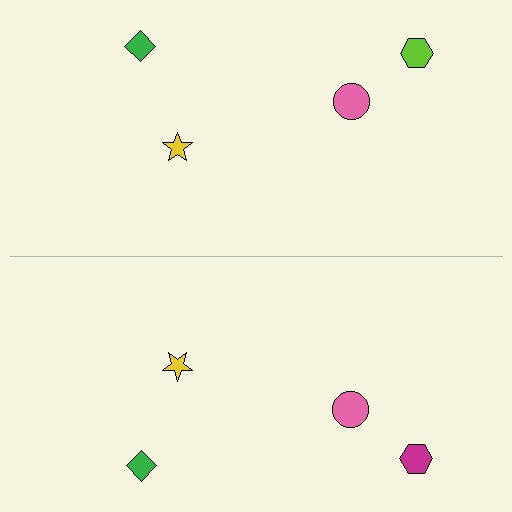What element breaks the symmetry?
The magenta hexagon on the bottom side breaks the symmetry — its mirror counterpart is lime.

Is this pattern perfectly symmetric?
No, the pattern is not perfectly symmetric. The magenta hexagon on the bottom side breaks the symmetry — its mirror counterpart is lime.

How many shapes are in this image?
There are 8 shapes in this image.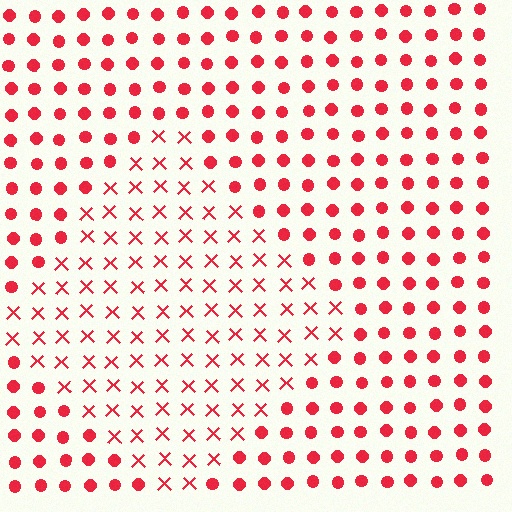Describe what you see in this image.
The image is filled with small red elements arranged in a uniform grid. A diamond-shaped region contains X marks, while the surrounding area contains circles. The boundary is defined purely by the change in element shape.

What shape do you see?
I see a diamond.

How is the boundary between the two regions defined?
The boundary is defined by a change in element shape: X marks inside vs. circles outside. All elements share the same color and spacing.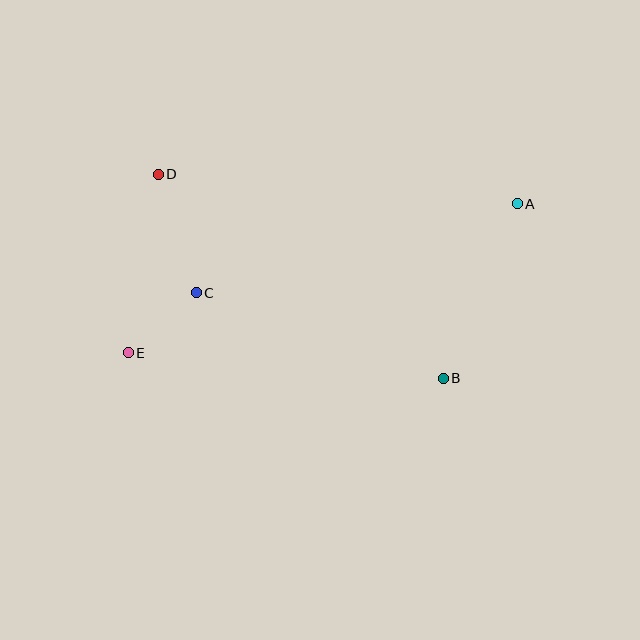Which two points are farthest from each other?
Points A and E are farthest from each other.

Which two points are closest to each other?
Points C and E are closest to each other.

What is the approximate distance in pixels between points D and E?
The distance between D and E is approximately 181 pixels.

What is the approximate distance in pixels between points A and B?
The distance between A and B is approximately 189 pixels.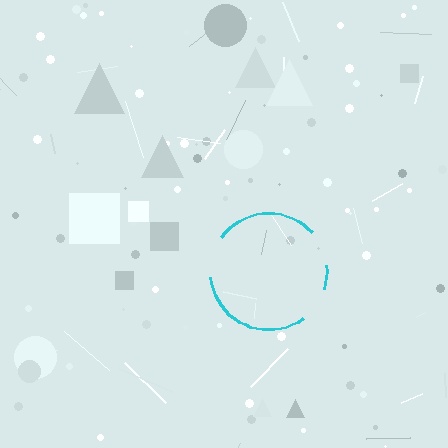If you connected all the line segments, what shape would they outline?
They would outline a circle.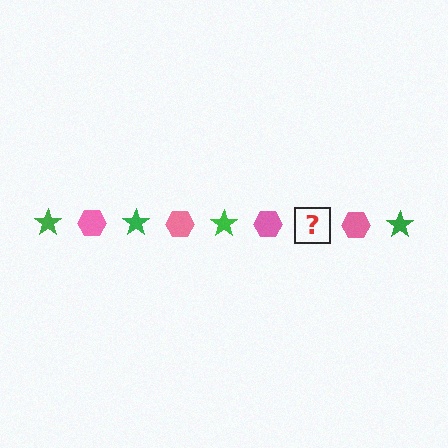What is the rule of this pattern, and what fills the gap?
The rule is that the pattern alternates between green star and pink hexagon. The gap should be filled with a green star.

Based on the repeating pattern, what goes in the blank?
The blank should be a green star.